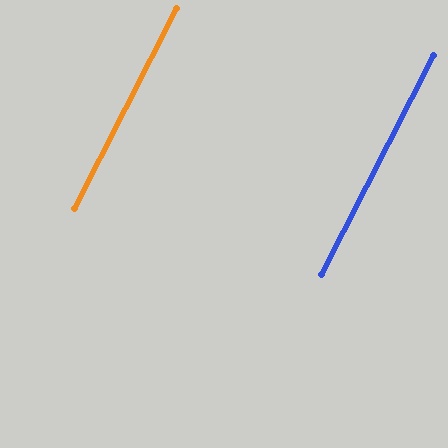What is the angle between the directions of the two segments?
Approximately 0 degrees.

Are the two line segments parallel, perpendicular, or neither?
Parallel — their directions differ by only 0.1°.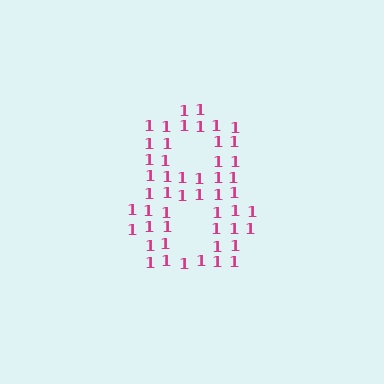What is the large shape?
The large shape is the digit 8.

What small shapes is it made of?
It is made of small digit 1's.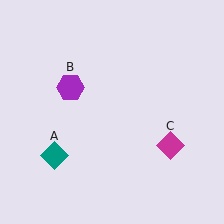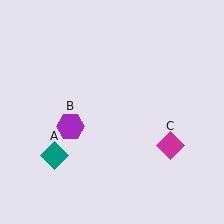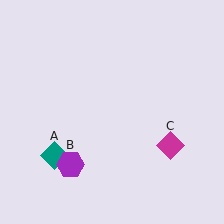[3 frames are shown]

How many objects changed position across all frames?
1 object changed position: purple hexagon (object B).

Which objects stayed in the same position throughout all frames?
Teal diamond (object A) and magenta diamond (object C) remained stationary.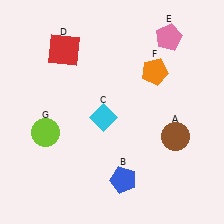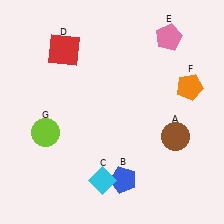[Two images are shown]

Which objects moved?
The objects that moved are: the cyan diamond (C), the orange pentagon (F).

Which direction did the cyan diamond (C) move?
The cyan diamond (C) moved down.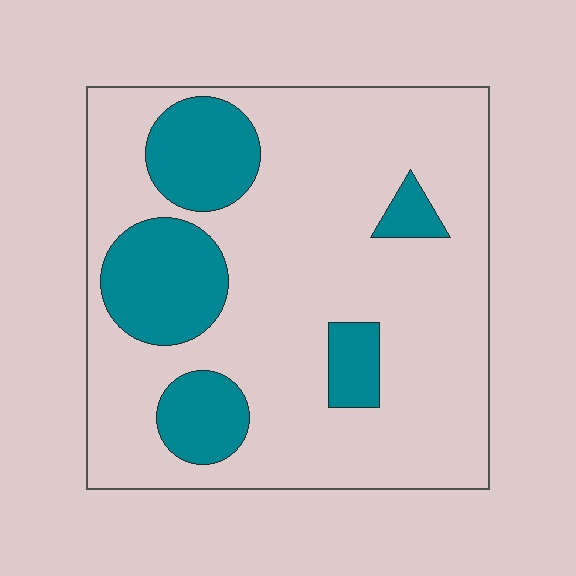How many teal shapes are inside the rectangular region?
5.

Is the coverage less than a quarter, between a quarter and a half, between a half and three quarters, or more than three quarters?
Less than a quarter.